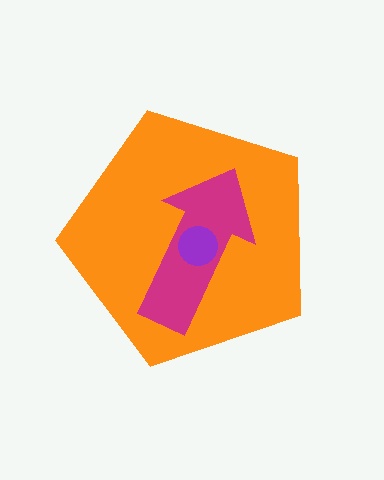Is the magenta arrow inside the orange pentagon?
Yes.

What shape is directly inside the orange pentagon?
The magenta arrow.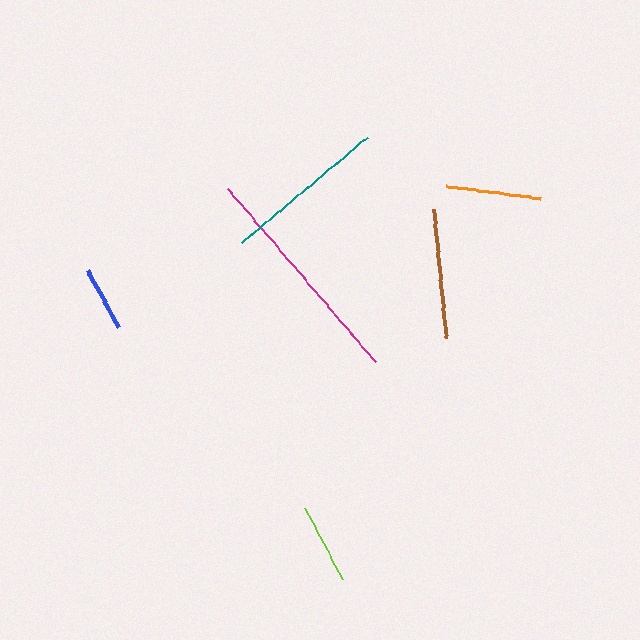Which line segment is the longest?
The magenta line is the longest at approximately 228 pixels.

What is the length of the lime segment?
The lime segment is approximately 80 pixels long.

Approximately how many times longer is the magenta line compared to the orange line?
The magenta line is approximately 2.4 times the length of the orange line.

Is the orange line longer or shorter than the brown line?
The brown line is longer than the orange line.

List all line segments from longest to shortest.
From longest to shortest: magenta, teal, brown, orange, lime, blue.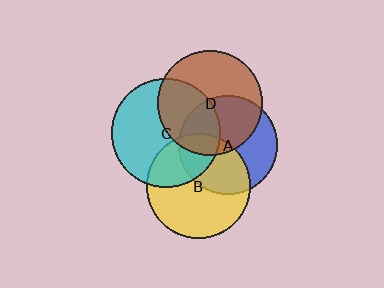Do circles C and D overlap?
Yes.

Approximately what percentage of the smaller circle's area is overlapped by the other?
Approximately 40%.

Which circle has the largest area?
Circle C (cyan).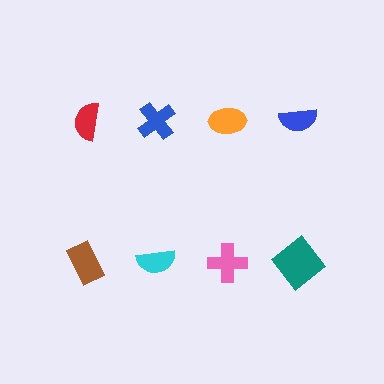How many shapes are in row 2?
4 shapes.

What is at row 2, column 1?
A brown rectangle.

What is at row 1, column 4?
A blue semicircle.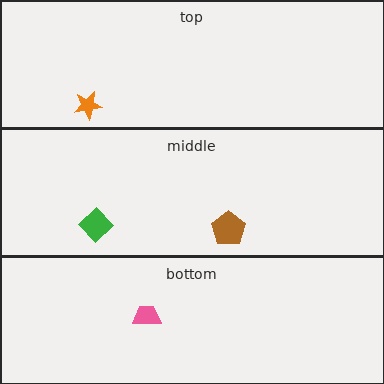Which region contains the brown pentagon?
The middle region.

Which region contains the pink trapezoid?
The bottom region.